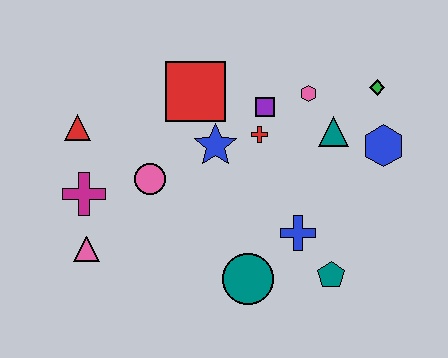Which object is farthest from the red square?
The teal pentagon is farthest from the red square.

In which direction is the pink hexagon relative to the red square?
The pink hexagon is to the right of the red square.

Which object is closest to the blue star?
The red cross is closest to the blue star.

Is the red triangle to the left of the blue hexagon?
Yes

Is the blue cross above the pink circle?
No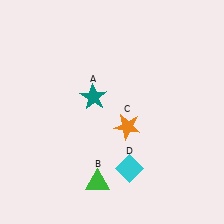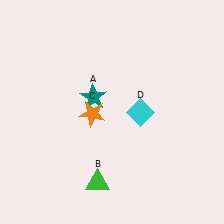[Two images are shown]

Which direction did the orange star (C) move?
The orange star (C) moved left.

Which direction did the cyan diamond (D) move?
The cyan diamond (D) moved up.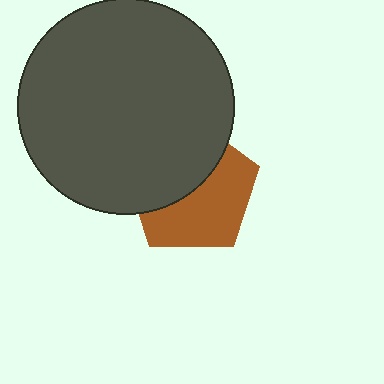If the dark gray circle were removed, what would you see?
You would see the complete brown pentagon.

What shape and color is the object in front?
The object in front is a dark gray circle.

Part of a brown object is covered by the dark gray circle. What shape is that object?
It is a pentagon.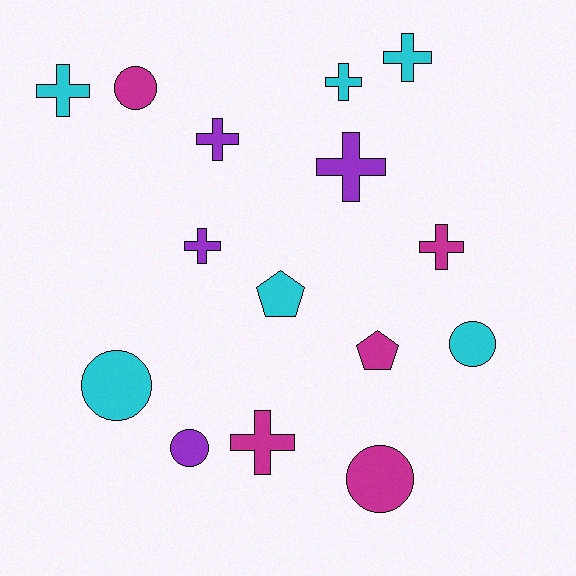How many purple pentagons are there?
There are no purple pentagons.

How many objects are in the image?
There are 15 objects.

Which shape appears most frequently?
Cross, with 8 objects.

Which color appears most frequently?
Cyan, with 6 objects.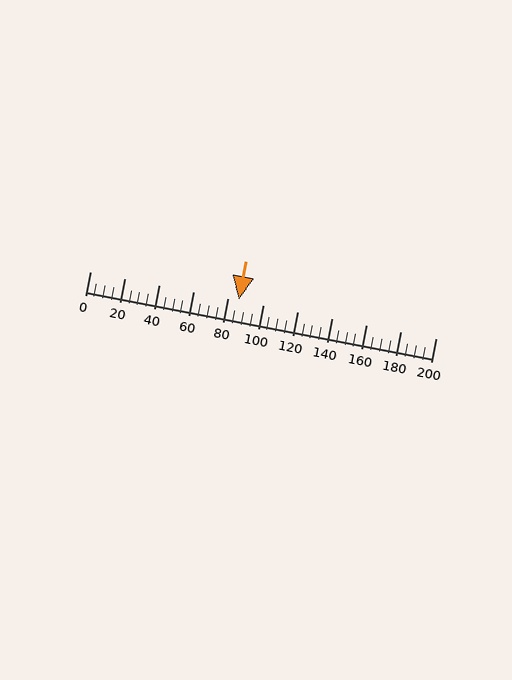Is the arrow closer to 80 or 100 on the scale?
The arrow is closer to 80.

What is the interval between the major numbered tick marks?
The major tick marks are spaced 20 units apart.